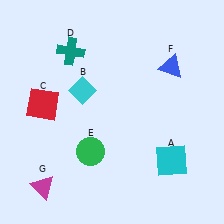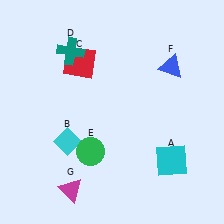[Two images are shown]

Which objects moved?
The objects that moved are: the cyan diamond (B), the red square (C), the magenta triangle (G).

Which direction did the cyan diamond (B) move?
The cyan diamond (B) moved down.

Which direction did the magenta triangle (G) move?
The magenta triangle (G) moved right.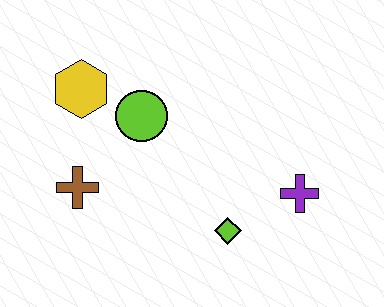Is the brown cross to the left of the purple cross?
Yes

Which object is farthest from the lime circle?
The purple cross is farthest from the lime circle.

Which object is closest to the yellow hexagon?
The lime circle is closest to the yellow hexagon.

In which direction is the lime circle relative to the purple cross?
The lime circle is to the left of the purple cross.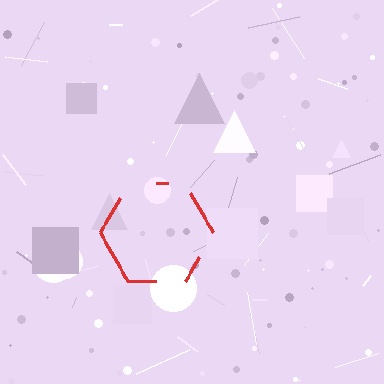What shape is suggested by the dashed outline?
The dashed outline suggests a hexagon.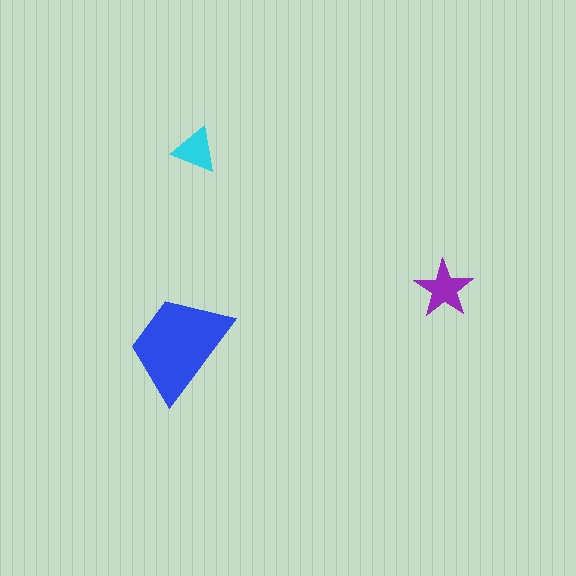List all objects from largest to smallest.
The blue trapezoid, the purple star, the cyan triangle.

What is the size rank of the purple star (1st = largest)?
2nd.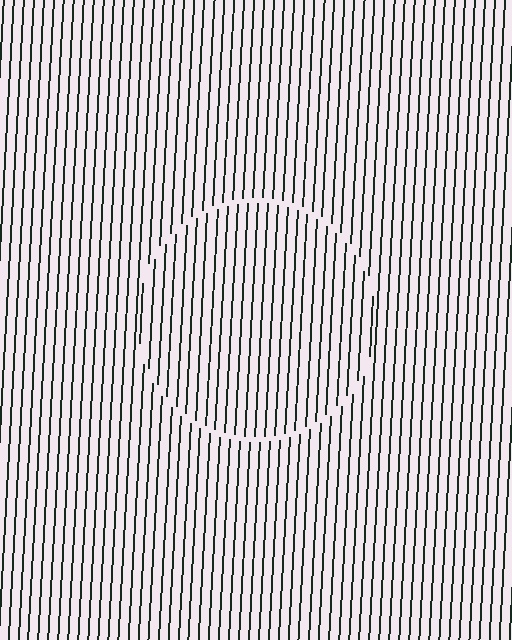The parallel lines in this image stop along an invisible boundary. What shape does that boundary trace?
An illusory circle. The interior of the shape contains the same grating, shifted by half a period — the contour is defined by the phase discontinuity where line-ends from the inner and outer gratings abut.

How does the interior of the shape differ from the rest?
The interior of the shape contains the same grating, shifted by half a period — the contour is defined by the phase discontinuity where line-ends from the inner and outer gratings abut.